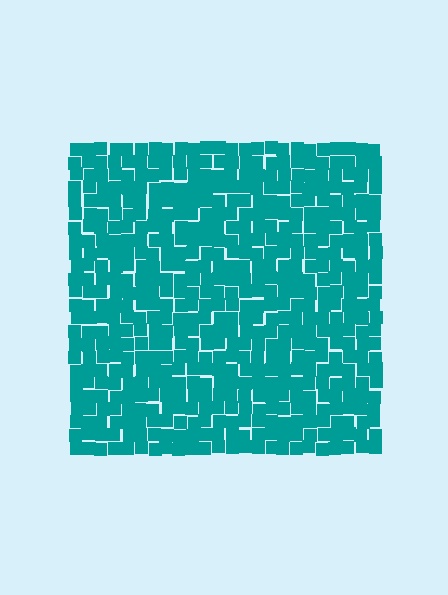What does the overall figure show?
The overall figure shows a square.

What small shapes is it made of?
It is made of small squares.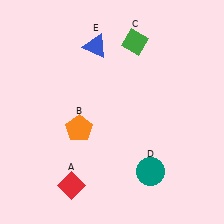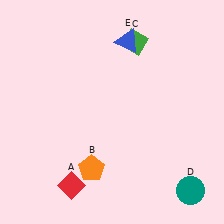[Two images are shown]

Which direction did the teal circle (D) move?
The teal circle (D) moved right.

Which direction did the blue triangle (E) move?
The blue triangle (E) moved right.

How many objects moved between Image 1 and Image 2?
3 objects moved between the two images.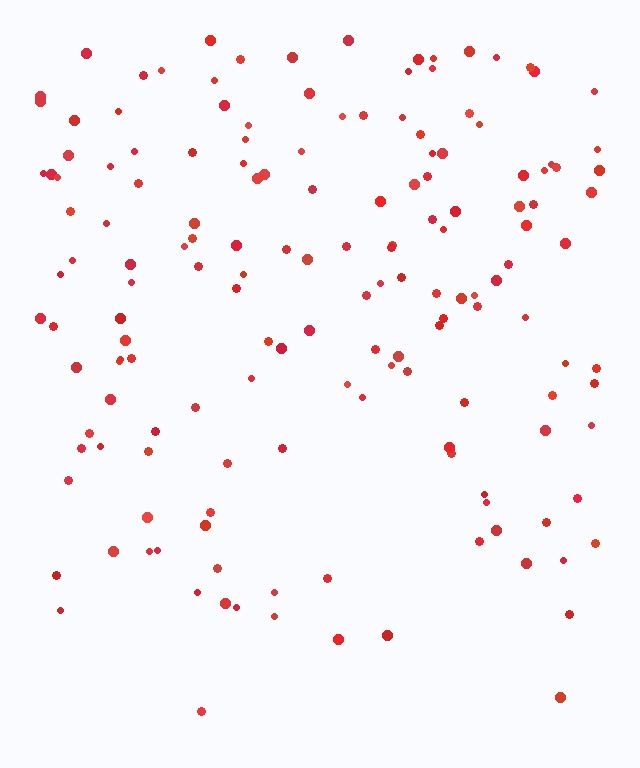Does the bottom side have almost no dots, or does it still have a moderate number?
Still a moderate number, just noticeably fewer than the top.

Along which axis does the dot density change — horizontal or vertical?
Vertical.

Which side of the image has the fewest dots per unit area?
The bottom.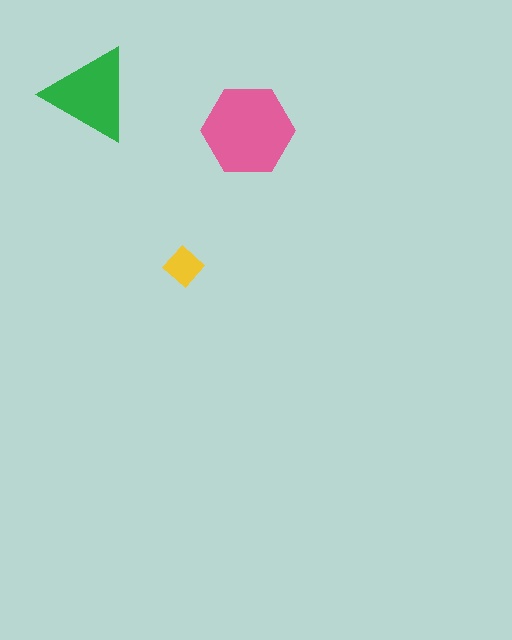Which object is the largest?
The pink hexagon.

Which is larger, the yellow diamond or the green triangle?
The green triangle.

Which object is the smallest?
The yellow diamond.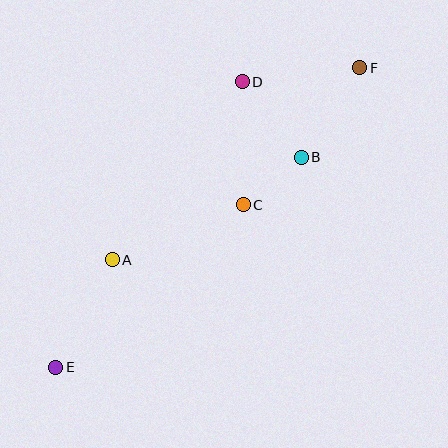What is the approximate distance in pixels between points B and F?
The distance between B and F is approximately 107 pixels.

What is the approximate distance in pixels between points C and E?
The distance between C and E is approximately 248 pixels.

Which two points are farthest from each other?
Points E and F are farthest from each other.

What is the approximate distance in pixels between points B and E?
The distance between B and E is approximately 323 pixels.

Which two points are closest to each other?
Points B and C are closest to each other.